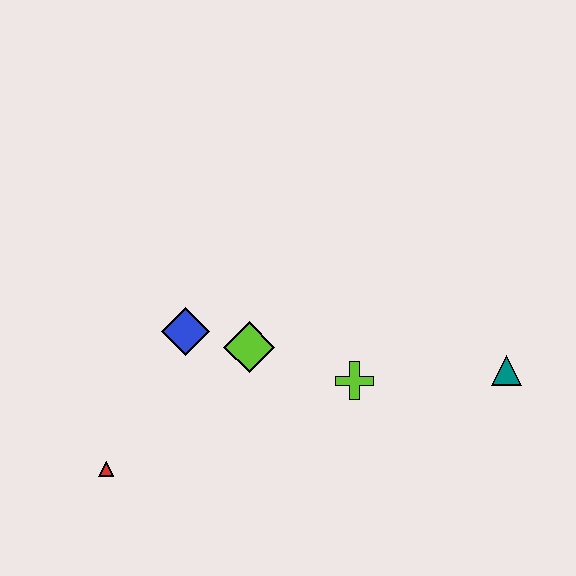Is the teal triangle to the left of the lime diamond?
No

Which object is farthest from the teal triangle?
The red triangle is farthest from the teal triangle.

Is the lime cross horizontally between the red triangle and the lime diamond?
No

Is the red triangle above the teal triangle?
No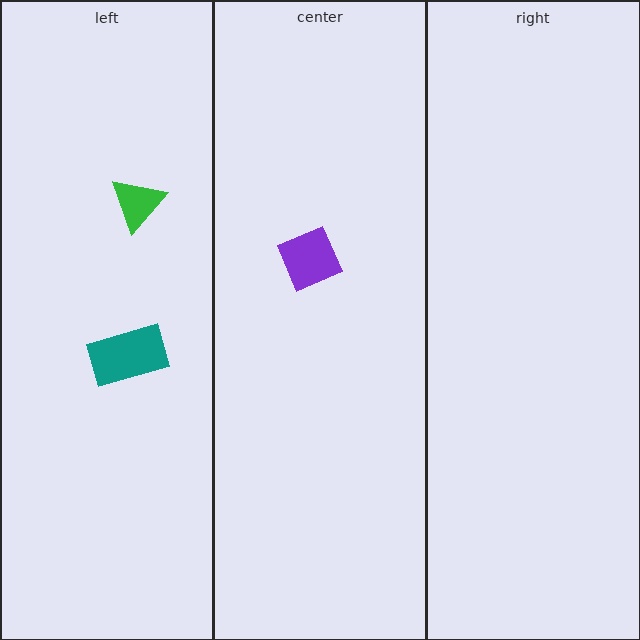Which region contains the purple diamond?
The center region.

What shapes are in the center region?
The purple diamond.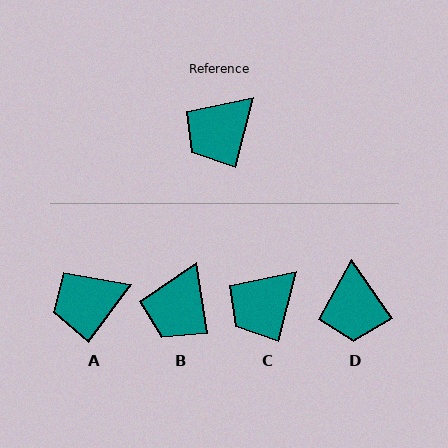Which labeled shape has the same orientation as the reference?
C.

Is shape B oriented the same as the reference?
No, it is off by about 23 degrees.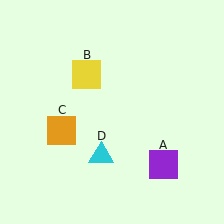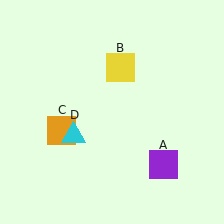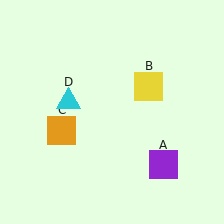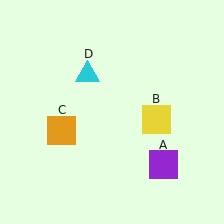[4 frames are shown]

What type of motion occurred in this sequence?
The yellow square (object B), cyan triangle (object D) rotated clockwise around the center of the scene.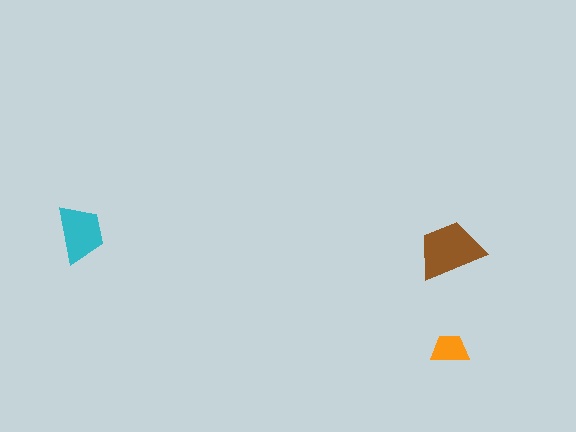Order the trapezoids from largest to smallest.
the brown one, the cyan one, the orange one.